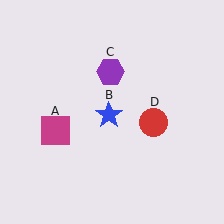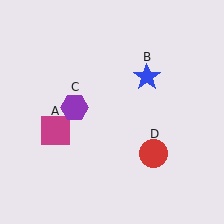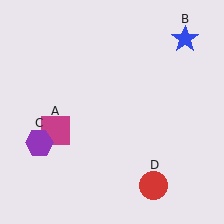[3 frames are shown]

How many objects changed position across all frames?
3 objects changed position: blue star (object B), purple hexagon (object C), red circle (object D).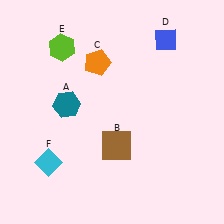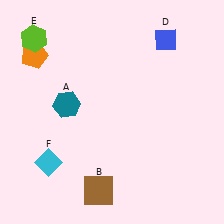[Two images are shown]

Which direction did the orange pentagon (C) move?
The orange pentagon (C) moved left.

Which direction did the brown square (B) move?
The brown square (B) moved down.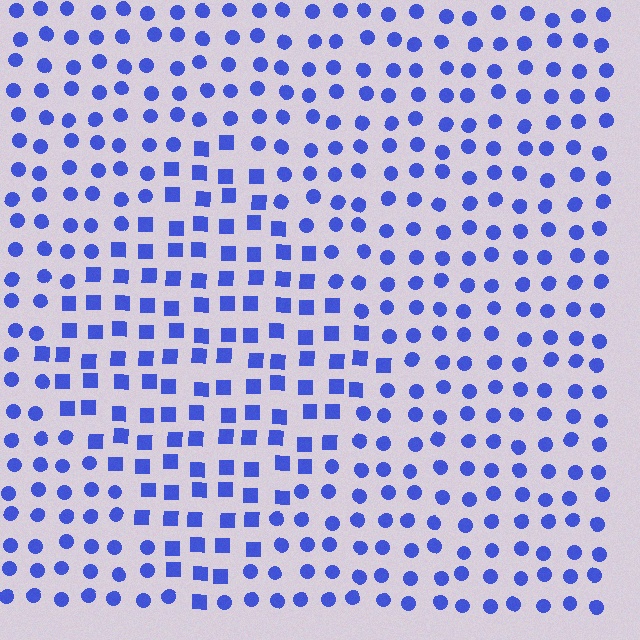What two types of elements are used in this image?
The image uses squares inside the diamond region and circles outside it.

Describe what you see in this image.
The image is filled with small blue elements arranged in a uniform grid. A diamond-shaped region contains squares, while the surrounding area contains circles. The boundary is defined purely by the change in element shape.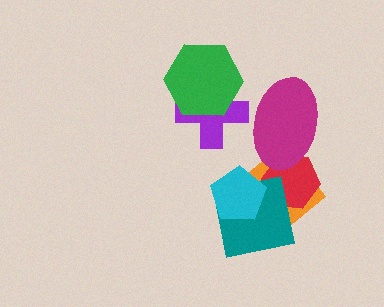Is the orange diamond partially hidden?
Yes, it is partially covered by another shape.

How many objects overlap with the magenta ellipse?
3 objects overlap with the magenta ellipse.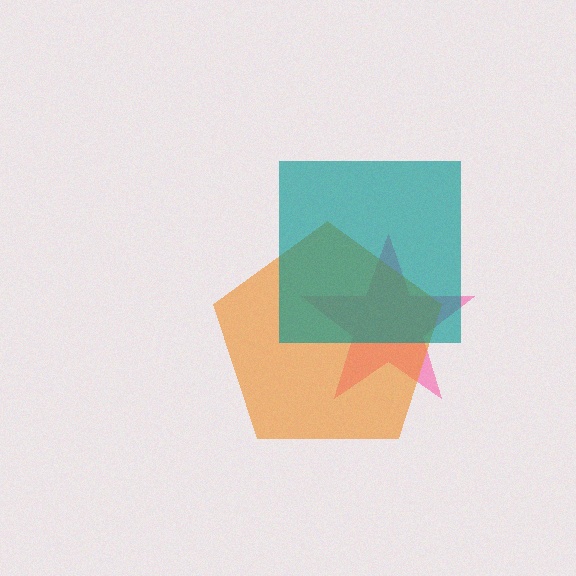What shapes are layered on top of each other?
The layered shapes are: a pink star, an orange pentagon, a teal square.